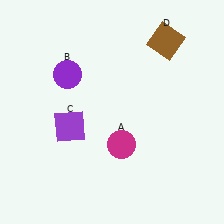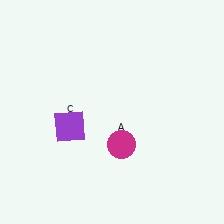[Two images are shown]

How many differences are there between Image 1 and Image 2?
There are 2 differences between the two images.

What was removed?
The purple circle (B), the brown square (D) were removed in Image 2.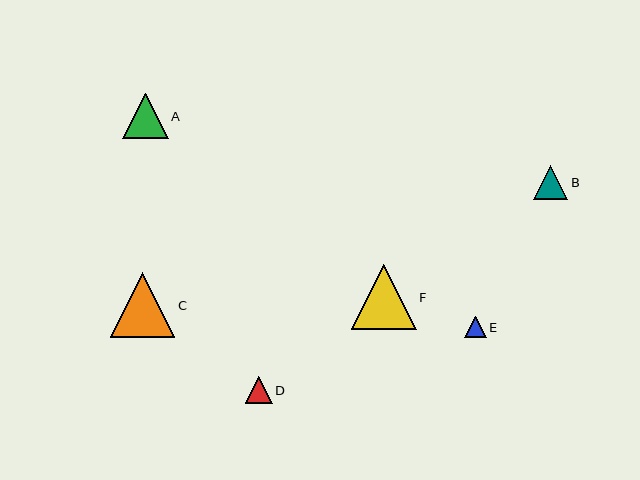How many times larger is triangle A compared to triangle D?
Triangle A is approximately 1.7 times the size of triangle D.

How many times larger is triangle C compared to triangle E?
Triangle C is approximately 3.0 times the size of triangle E.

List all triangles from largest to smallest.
From largest to smallest: F, C, A, B, D, E.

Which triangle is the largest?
Triangle F is the largest with a size of approximately 65 pixels.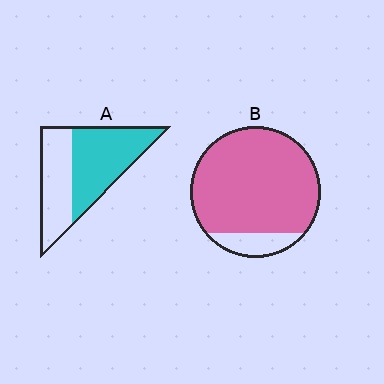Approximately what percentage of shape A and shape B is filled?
A is approximately 55% and B is approximately 85%.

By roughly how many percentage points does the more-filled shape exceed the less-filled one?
By roughly 30 percentage points (B over A).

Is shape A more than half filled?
Yes.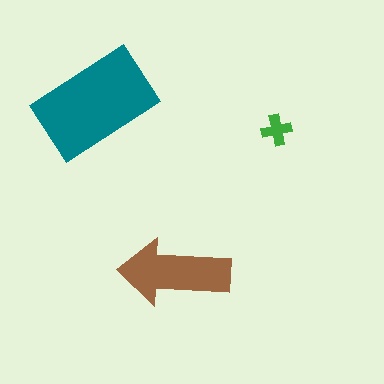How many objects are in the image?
There are 3 objects in the image.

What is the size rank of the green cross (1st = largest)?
3rd.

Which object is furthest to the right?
The green cross is rightmost.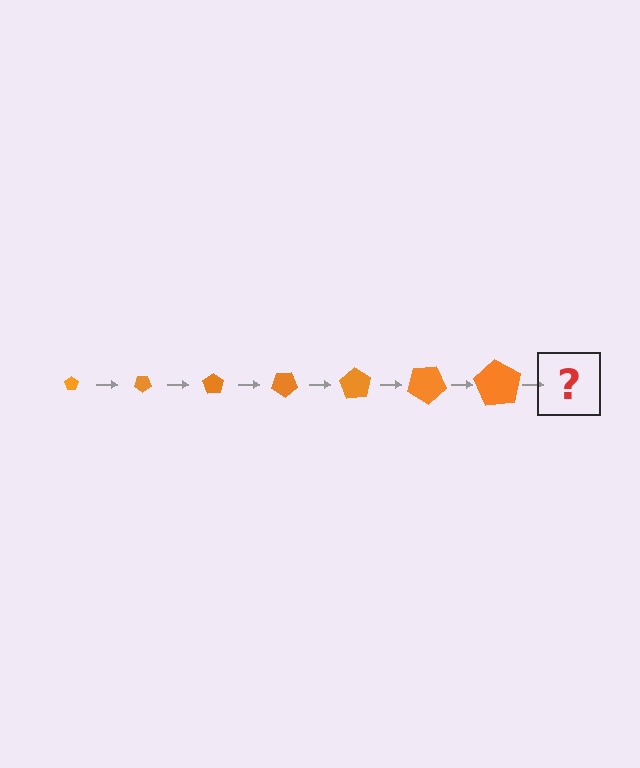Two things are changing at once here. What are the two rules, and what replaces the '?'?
The two rules are that the pentagon grows larger each step and it rotates 35 degrees each step. The '?' should be a pentagon, larger than the previous one and rotated 245 degrees from the start.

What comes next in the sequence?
The next element should be a pentagon, larger than the previous one and rotated 245 degrees from the start.